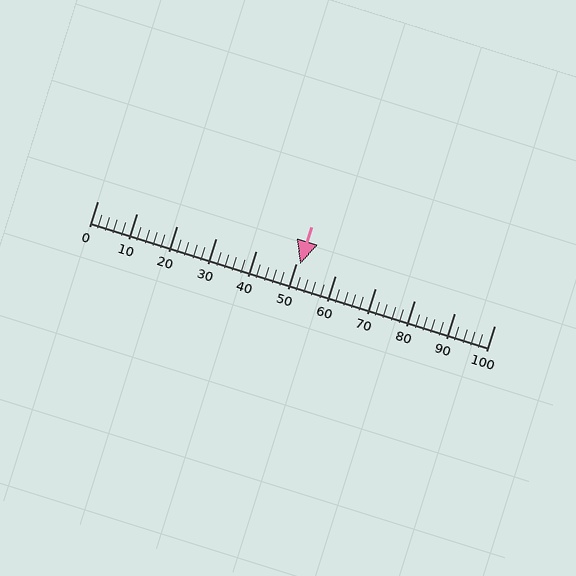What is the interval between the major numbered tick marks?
The major tick marks are spaced 10 units apart.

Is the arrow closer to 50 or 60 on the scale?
The arrow is closer to 50.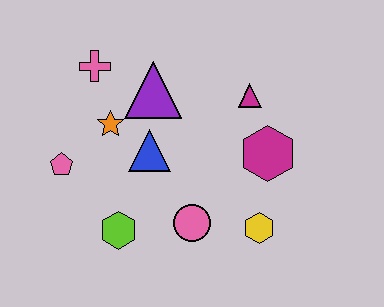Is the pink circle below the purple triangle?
Yes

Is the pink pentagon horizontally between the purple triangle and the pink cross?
No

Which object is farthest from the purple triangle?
The yellow hexagon is farthest from the purple triangle.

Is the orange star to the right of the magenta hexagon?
No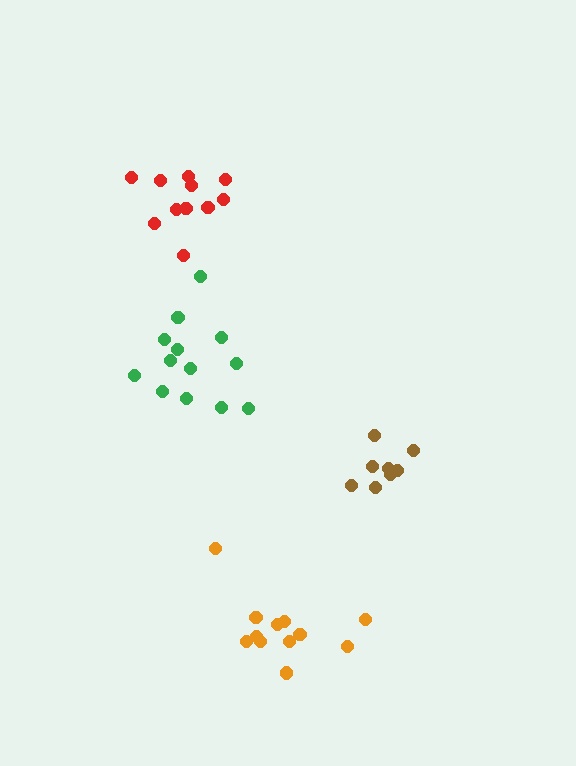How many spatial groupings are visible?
There are 4 spatial groupings.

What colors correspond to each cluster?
The clusters are colored: orange, brown, red, green.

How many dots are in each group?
Group 1: 12 dots, Group 2: 8 dots, Group 3: 11 dots, Group 4: 13 dots (44 total).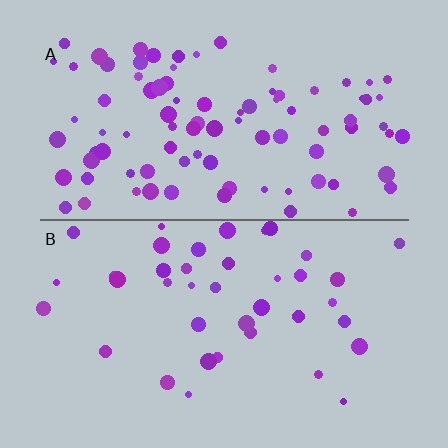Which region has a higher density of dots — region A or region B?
A (the top).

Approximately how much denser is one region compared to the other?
Approximately 2.2× — region A over region B.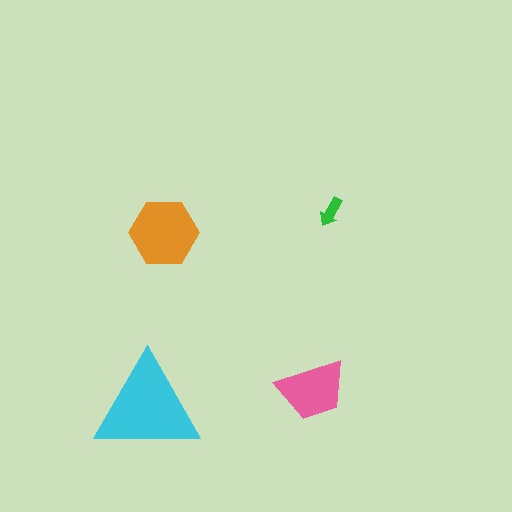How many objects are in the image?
There are 4 objects in the image.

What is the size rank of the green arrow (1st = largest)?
4th.